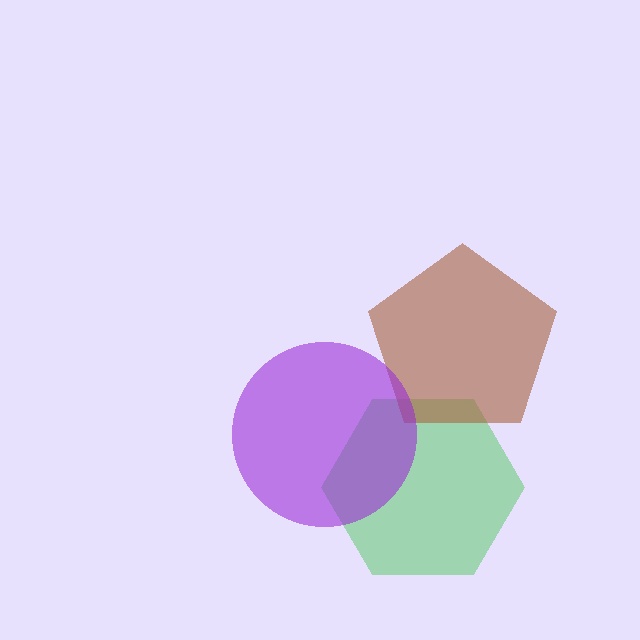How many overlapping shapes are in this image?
There are 3 overlapping shapes in the image.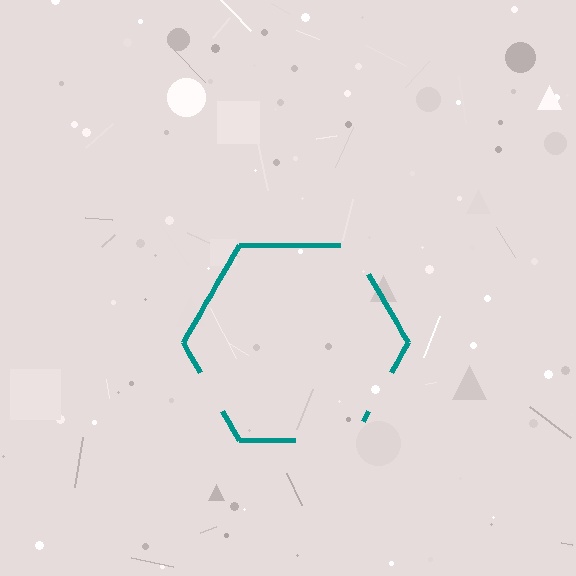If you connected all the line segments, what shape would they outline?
They would outline a hexagon.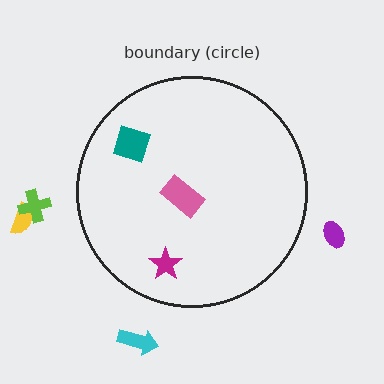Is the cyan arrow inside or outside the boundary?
Outside.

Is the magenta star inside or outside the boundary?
Inside.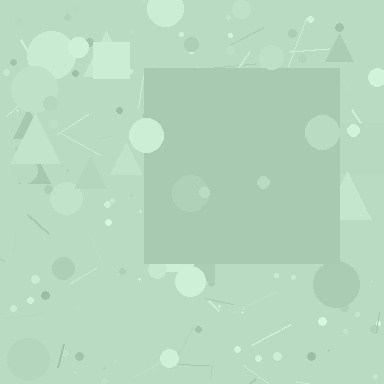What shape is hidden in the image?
A square is hidden in the image.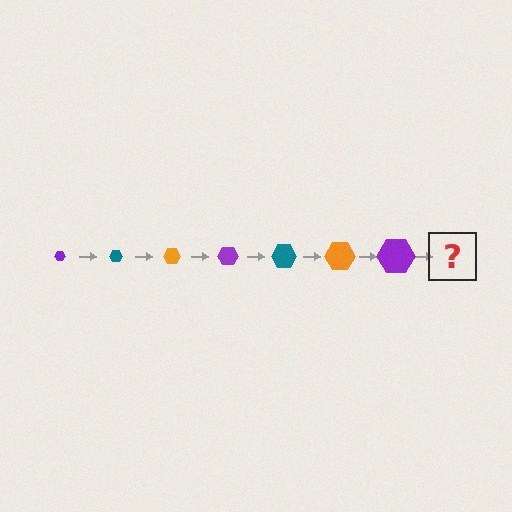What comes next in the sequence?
The next element should be a teal hexagon, larger than the previous one.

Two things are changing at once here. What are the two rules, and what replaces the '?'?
The two rules are that the hexagon grows larger each step and the color cycles through purple, teal, and orange. The '?' should be a teal hexagon, larger than the previous one.